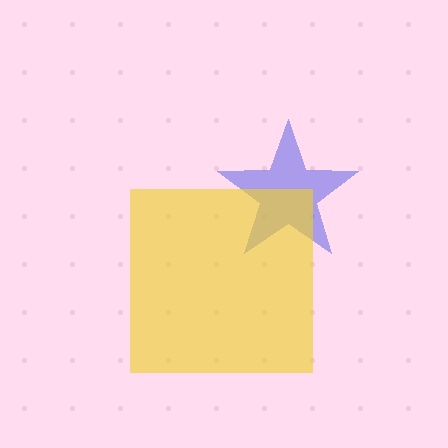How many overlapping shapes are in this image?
There are 2 overlapping shapes in the image.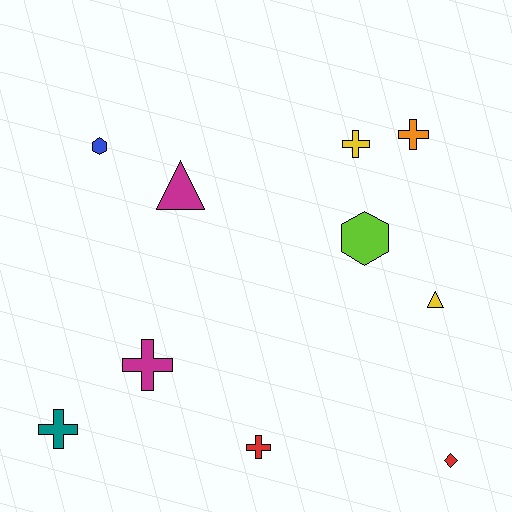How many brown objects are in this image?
There are no brown objects.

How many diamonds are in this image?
There is 1 diamond.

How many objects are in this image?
There are 10 objects.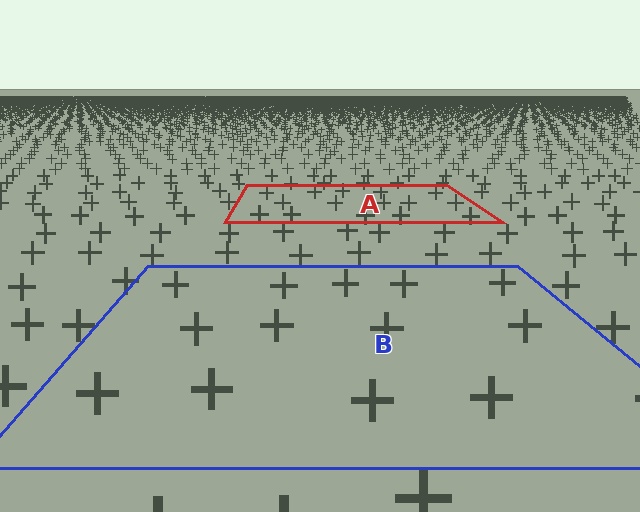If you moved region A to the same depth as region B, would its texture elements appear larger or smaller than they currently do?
They would appear larger. At a closer depth, the same texture elements are projected at a bigger on-screen size.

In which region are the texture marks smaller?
The texture marks are smaller in region A, because it is farther away.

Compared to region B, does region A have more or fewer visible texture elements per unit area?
Region A has more texture elements per unit area — they are packed more densely because it is farther away.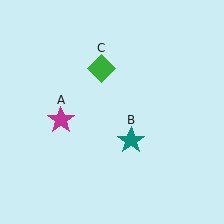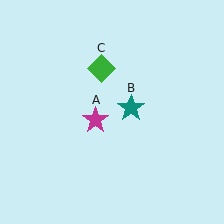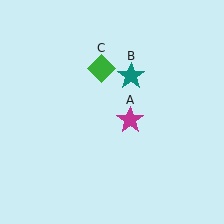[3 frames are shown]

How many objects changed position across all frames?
2 objects changed position: magenta star (object A), teal star (object B).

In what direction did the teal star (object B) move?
The teal star (object B) moved up.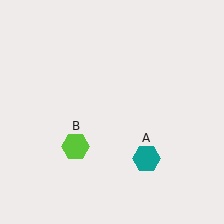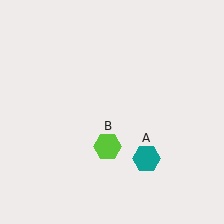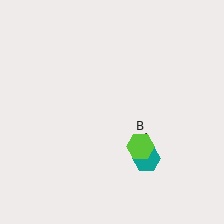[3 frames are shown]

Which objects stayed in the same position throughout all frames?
Teal hexagon (object A) remained stationary.